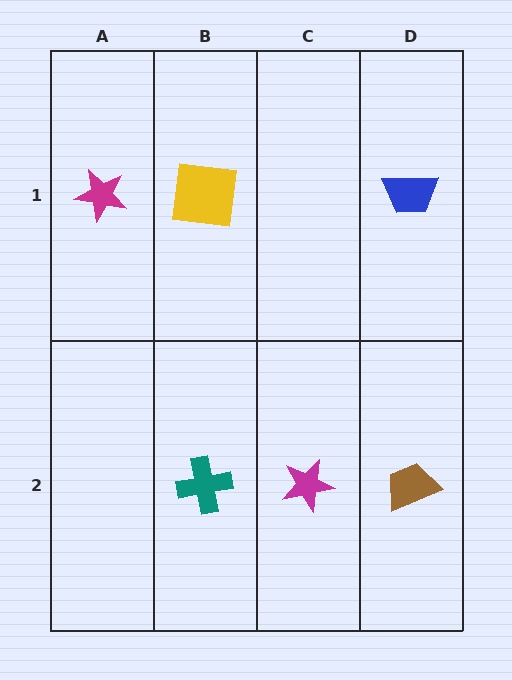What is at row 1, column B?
A yellow square.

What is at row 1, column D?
A blue trapezoid.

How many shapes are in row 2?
3 shapes.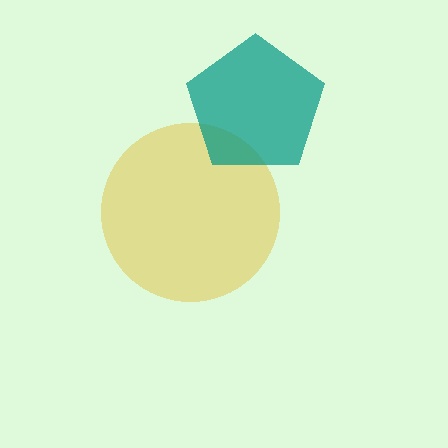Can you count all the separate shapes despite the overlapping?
Yes, there are 2 separate shapes.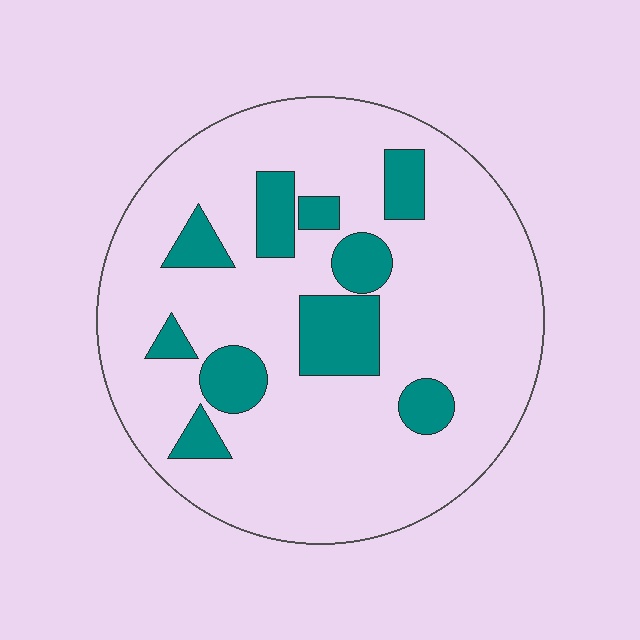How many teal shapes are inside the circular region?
10.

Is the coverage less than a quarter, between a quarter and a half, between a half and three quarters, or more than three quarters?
Less than a quarter.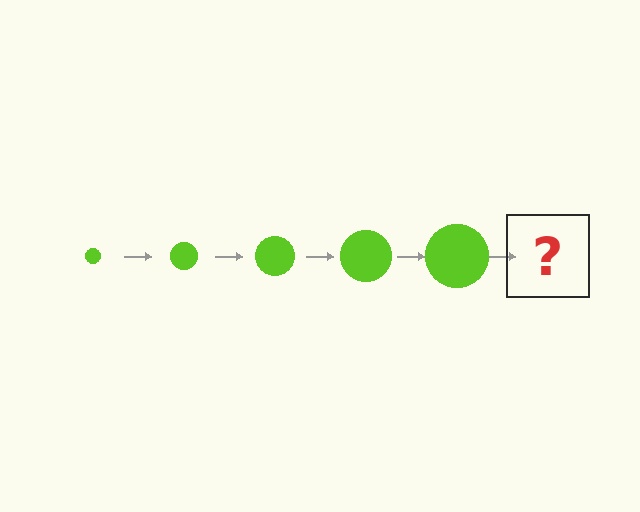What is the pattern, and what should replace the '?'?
The pattern is that the circle gets progressively larger each step. The '?' should be a lime circle, larger than the previous one.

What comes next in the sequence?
The next element should be a lime circle, larger than the previous one.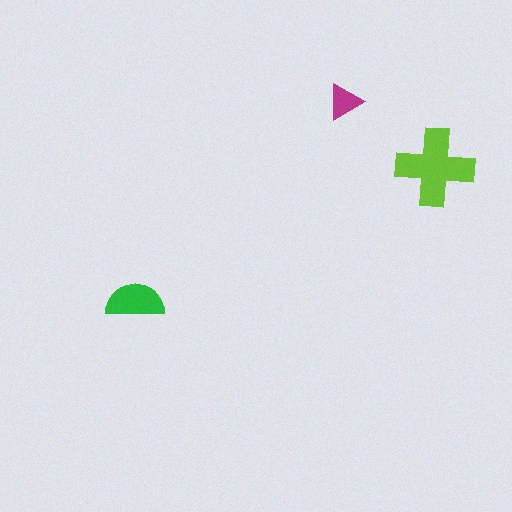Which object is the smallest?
The magenta triangle.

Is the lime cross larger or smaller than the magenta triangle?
Larger.